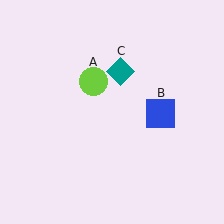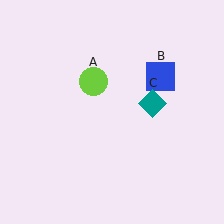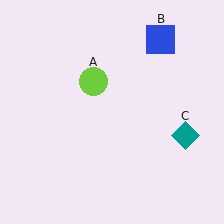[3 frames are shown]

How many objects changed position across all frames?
2 objects changed position: blue square (object B), teal diamond (object C).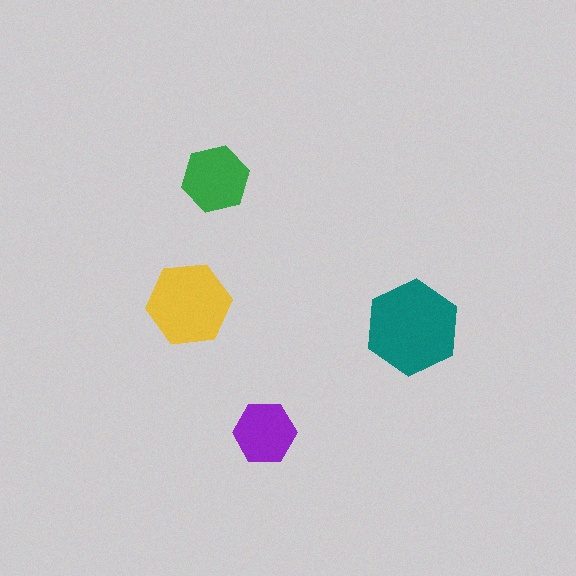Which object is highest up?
The green hexagon is topmost.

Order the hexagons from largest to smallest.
the teal one, the yellow one, the green one, the purple one.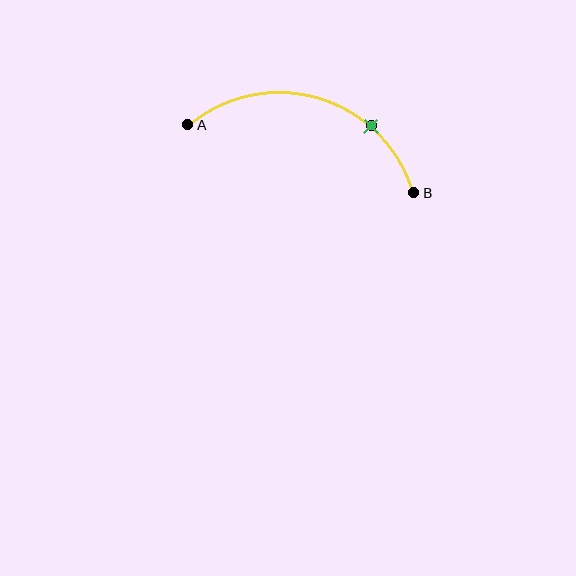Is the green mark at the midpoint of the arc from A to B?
No. The green mark lies on the arc but is closer to endpoint B. The arc midpoint would be at the point on the curve equidistant along the arc from both A and B.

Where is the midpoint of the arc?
The arc midpoint is the point on the curve farthest from the straight line joining A and B. It sits above that line.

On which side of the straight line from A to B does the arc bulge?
The arc bulges above the straight line connecting A and B.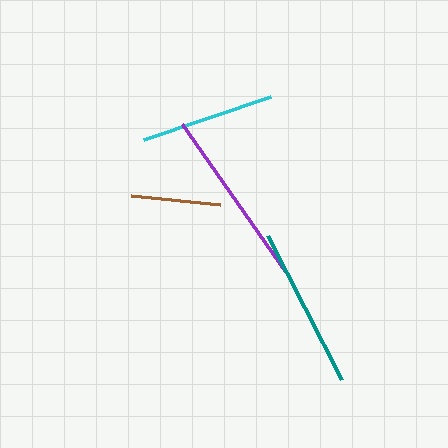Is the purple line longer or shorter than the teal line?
The purple line is longer than the teal line.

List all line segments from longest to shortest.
From longest to shortest: purple, teal, cyan, brown.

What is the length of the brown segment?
The brown segment is approximately 90 pixels long.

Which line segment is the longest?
The purple line is the longest at approximately 180 pixels.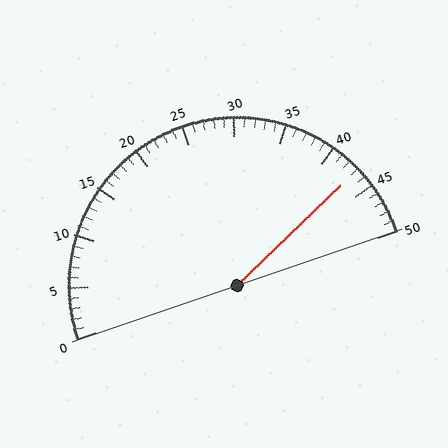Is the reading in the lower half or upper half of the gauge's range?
The reading is in the upper half of the range (0 to 50).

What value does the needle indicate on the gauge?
The needle indicates approximately 43.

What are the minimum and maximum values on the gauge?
The gauge ranges from 0 to 50.